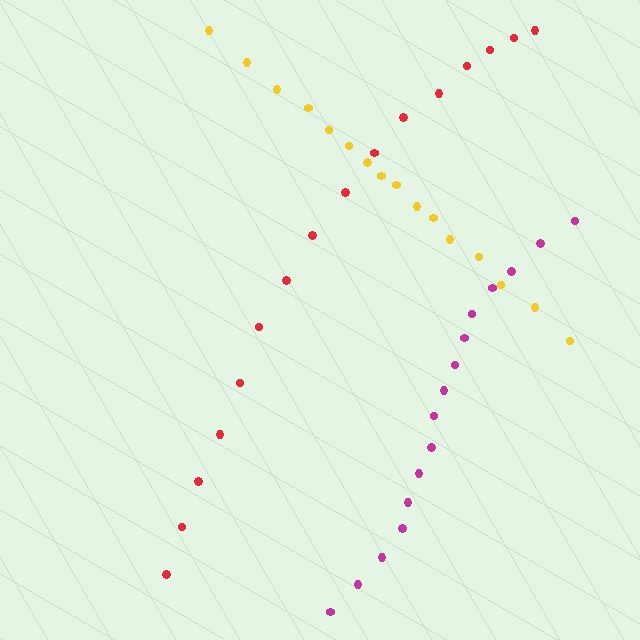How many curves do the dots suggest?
There are 3 distinct paths.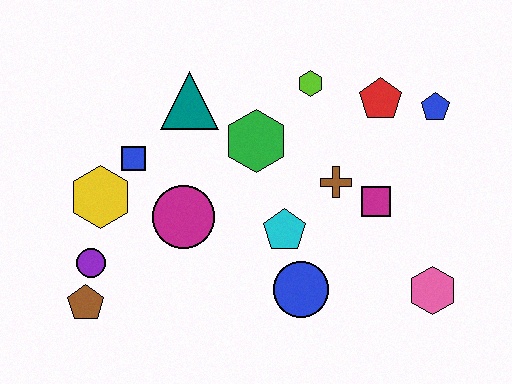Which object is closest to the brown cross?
The magenta square is closest to the brown cross.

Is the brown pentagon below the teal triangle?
Yes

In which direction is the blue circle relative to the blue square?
The blue circle is to the right of the blue square.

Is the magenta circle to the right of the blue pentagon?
No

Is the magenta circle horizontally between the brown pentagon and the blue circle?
Yes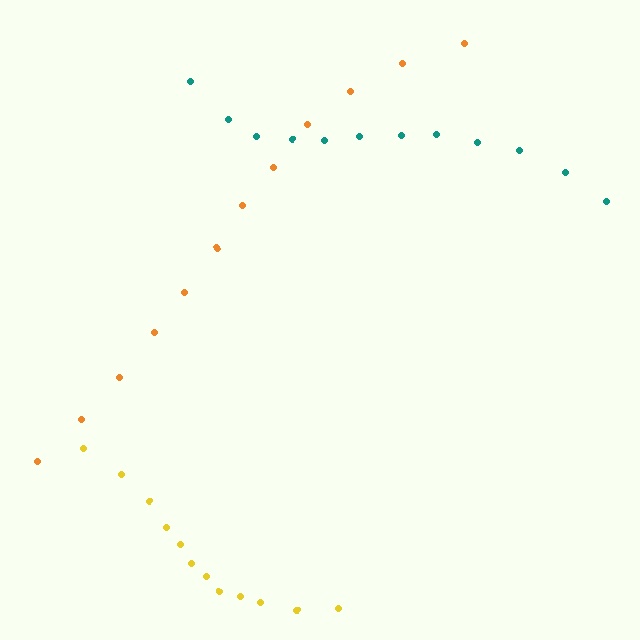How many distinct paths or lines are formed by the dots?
There are 3 distinct paths.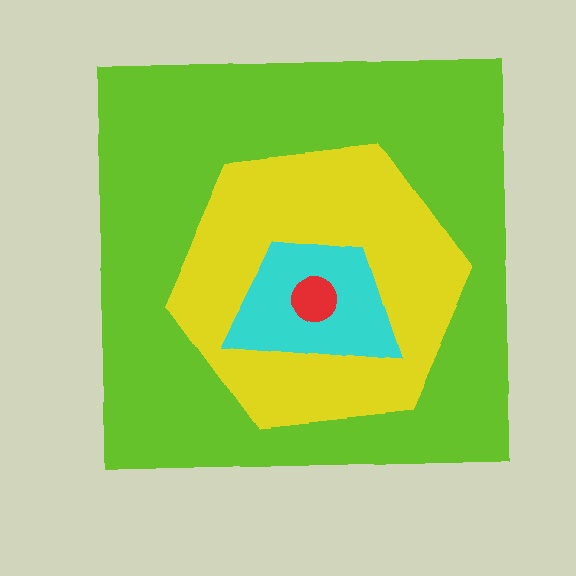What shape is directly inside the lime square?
The yellow hexagon.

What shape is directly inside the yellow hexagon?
The cyan trapezoid.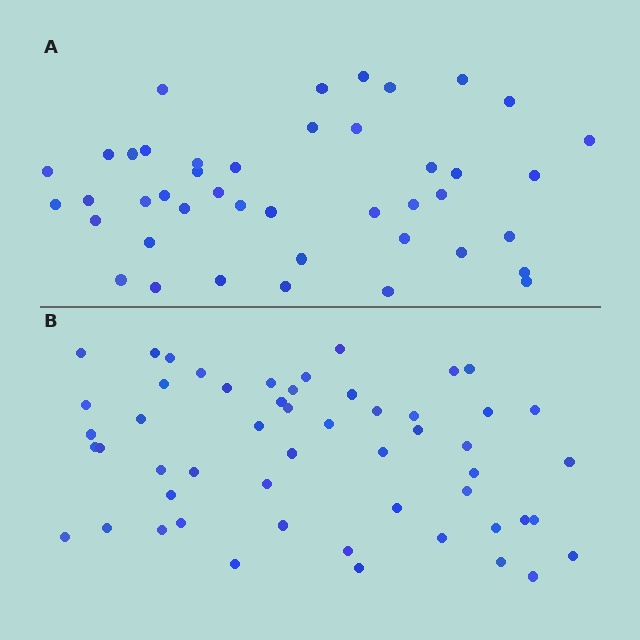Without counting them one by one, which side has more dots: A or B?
Region B (the bottom region) has more dots.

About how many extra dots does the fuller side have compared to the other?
Region B has roughly 10 or so more dots than region A.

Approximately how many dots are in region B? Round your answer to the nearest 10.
About 50 dots. (The exact count is 53, which rounds to 50.)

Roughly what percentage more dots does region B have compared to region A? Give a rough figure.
About 25% more.